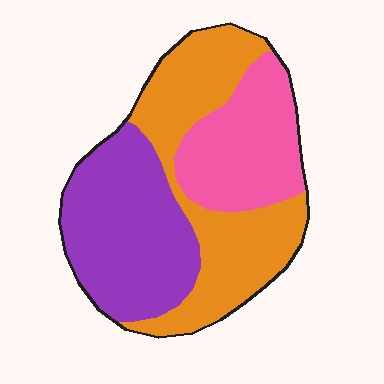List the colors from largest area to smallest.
From largest to smallest: orange, purple, pink.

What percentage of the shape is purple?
Purple takes up between a quarter and a half of the shape.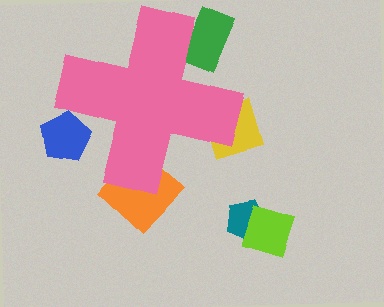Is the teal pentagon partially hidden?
No, the teal pentagon is fully visible.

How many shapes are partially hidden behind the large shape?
4 shapes are partially hidden.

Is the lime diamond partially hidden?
No, the lime diamond is fully visible.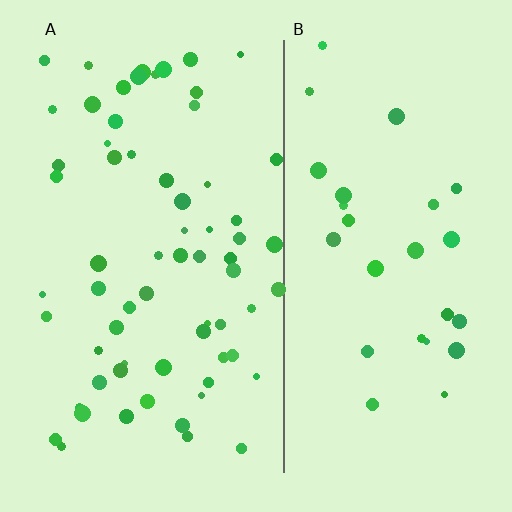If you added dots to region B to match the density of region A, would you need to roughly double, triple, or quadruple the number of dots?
Approximately double.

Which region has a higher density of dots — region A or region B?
A (the left).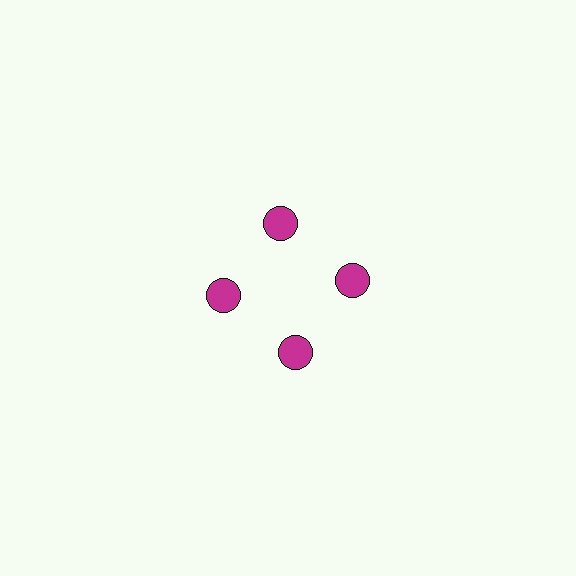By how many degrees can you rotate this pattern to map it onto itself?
The pattern maps onto itself every 90 degrees of rotation.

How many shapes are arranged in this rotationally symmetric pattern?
There are 4 shapes, arranged in 4 groups of 1.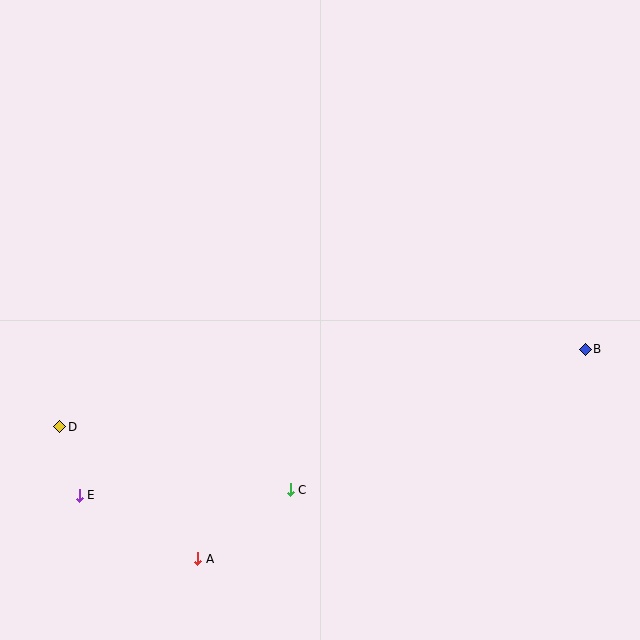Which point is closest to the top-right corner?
Point B is closest to the top-right corner.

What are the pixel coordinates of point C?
Point C is at (290, 490).